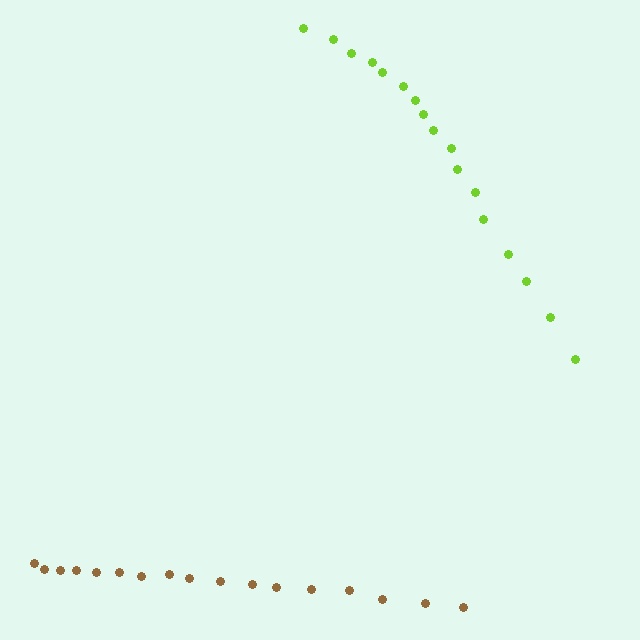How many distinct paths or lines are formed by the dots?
There are 2 distinct paths.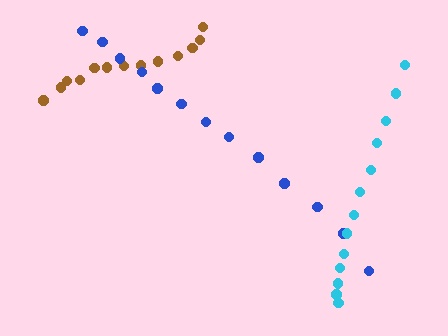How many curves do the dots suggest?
There are 3 distinct paths.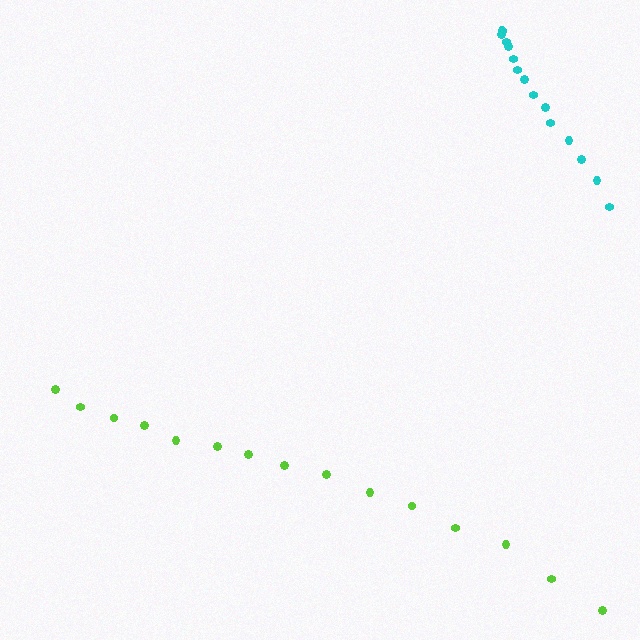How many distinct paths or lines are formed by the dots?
There are 2 distinct paths.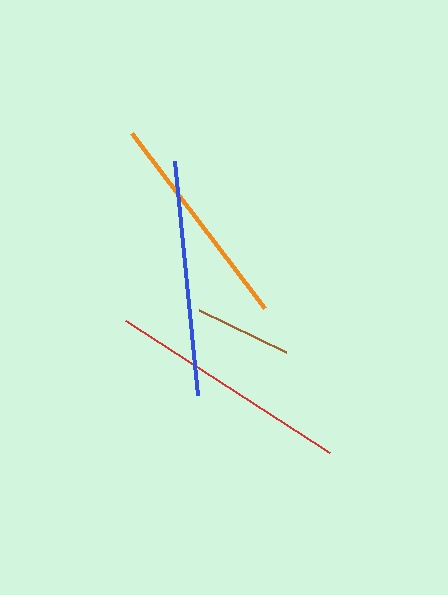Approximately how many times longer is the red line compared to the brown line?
The red line is approximately 2.5 times the length of the brown line.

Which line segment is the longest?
The red line is the longest at approximately 244 pixels.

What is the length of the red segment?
The red segment is approximately 244 pixels long.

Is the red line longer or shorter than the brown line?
The red line is longer than the brown line.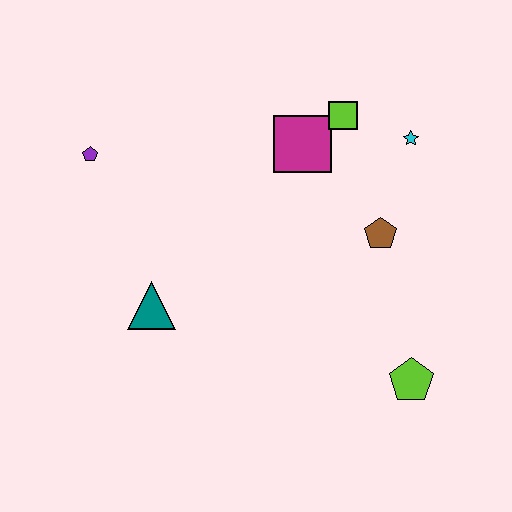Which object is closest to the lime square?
The magenta square is closest to the lime square.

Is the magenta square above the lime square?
No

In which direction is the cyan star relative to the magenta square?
The cyan star is to the right of the magenta square.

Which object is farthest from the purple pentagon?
The lime pentagon is farthest from the purple pentagon.